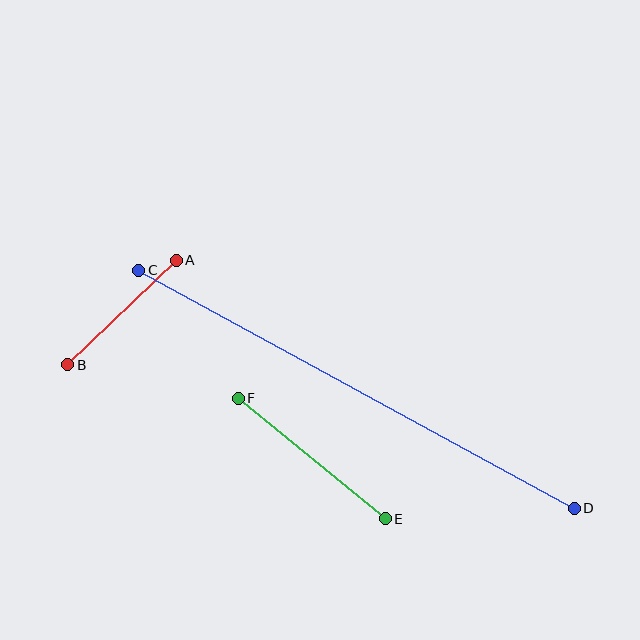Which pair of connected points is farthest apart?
Points C and D are farthest apart.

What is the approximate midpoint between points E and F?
The midpoint is at approximately (312, 458) pixels.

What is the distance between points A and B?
The distance is approximately 151 pixels.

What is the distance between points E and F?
The distance is approximately 190 pixels.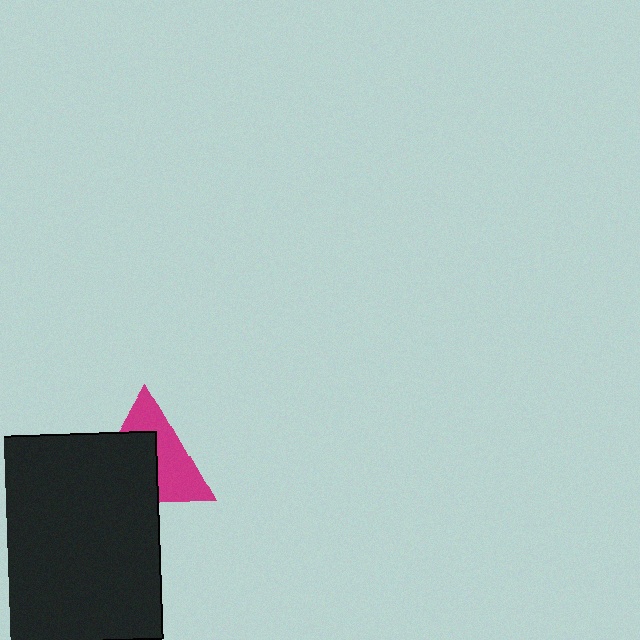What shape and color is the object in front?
The object in front is a black square.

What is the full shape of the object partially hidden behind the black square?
The partially hidden object is a magenta triangle.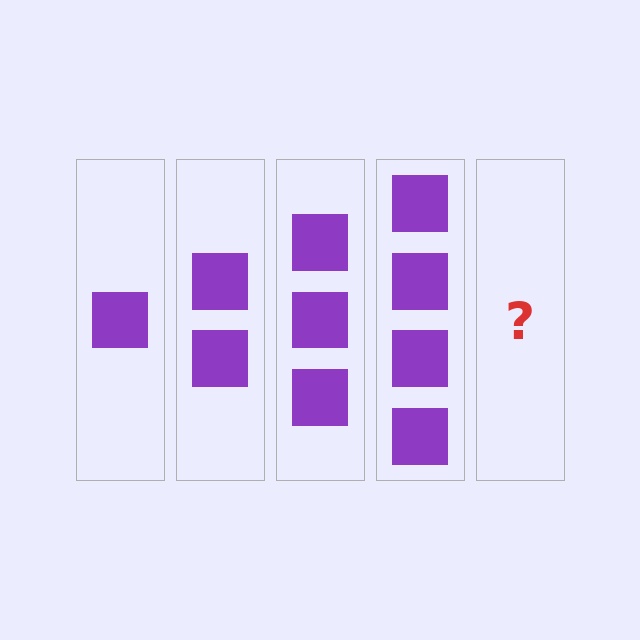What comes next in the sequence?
The next element should be 5 squares.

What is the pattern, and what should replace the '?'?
The pattern is that each step adds one more square. The '?' should be 5 squares.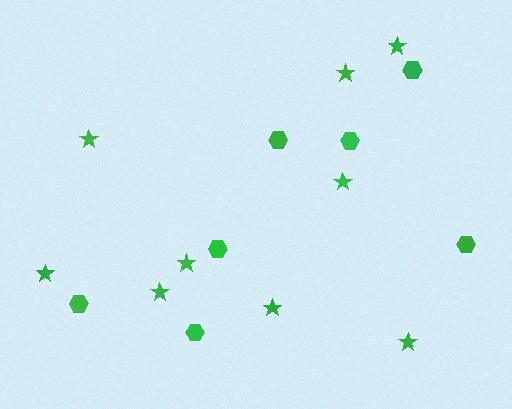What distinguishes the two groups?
There are 2 groups: one group of stars (9) and one group of hexagons (7).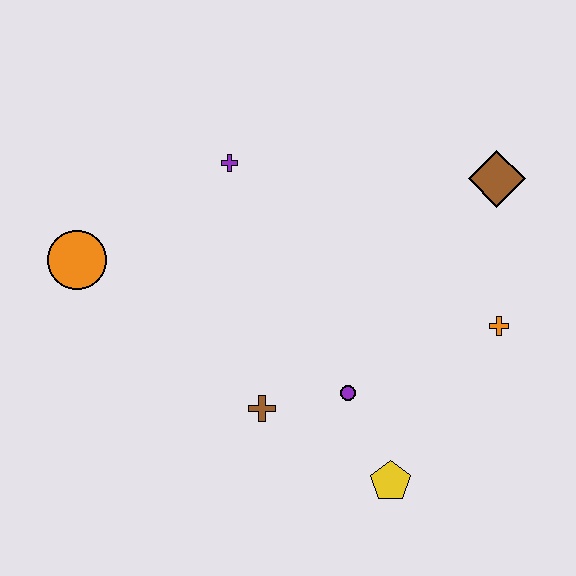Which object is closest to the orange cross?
The brown diamond is closest to the orange cross.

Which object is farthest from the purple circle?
The orange circle is farthest from the purple circle.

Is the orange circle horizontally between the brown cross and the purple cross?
No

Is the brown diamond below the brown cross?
No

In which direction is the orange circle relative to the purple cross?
The orange circle is to the left of the purple cross.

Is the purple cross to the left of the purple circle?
Yes